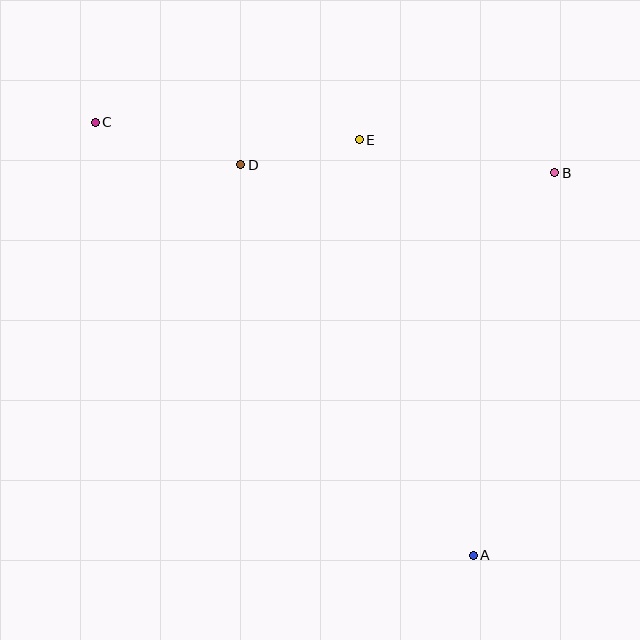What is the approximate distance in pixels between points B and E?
The distance between B and E is approximately 198 pixels.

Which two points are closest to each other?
Points D and E are closest to each other.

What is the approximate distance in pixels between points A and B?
The distance between A and B is approximately 391 pixels.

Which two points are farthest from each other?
Points A and C are farthest from each other.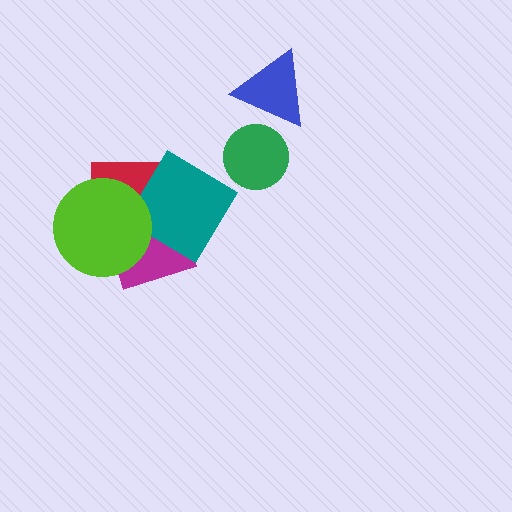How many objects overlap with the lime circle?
2 objects overlap with the lime circle.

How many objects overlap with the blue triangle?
1 object overlaps with the blue triangle.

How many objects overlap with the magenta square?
3 objects overlap with the magenta square.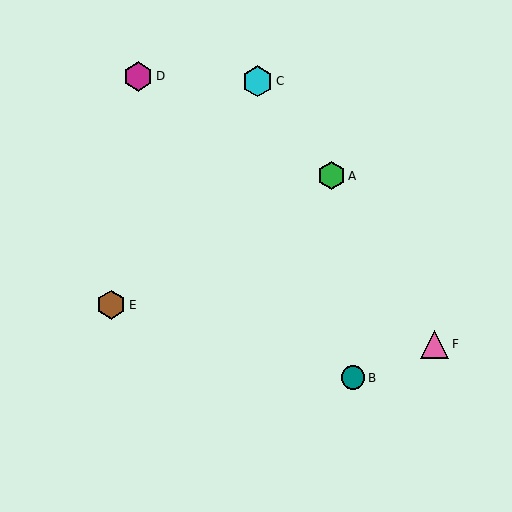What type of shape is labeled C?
Shape C is a cyan hexagon.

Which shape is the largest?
The cyan hexagon (labeled C) is the largest.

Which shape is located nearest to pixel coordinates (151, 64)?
The magenta hexagon (labeled D) at (138, 76) is nearest to that location.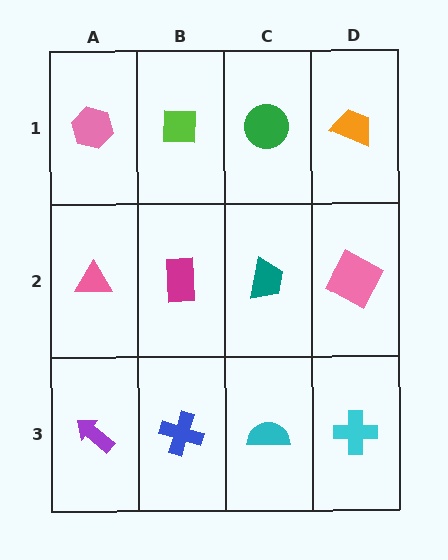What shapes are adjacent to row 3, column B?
A magenta rectangle (row 2, column B), a purple arrow (row 3, column A), a cyan semicircle (row 3, column C).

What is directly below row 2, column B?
A blue cross.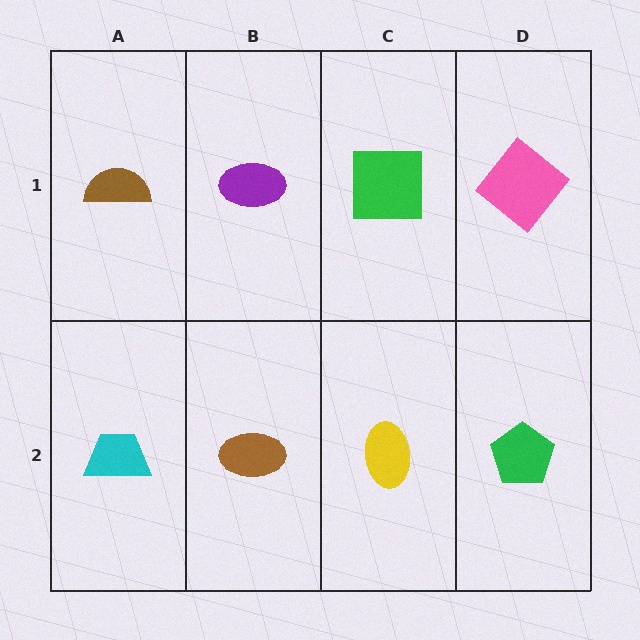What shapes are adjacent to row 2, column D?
A pink diamond (row 1, column D), a yellow ellipse (row 2, column C).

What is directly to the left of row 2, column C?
A brown ellipse.